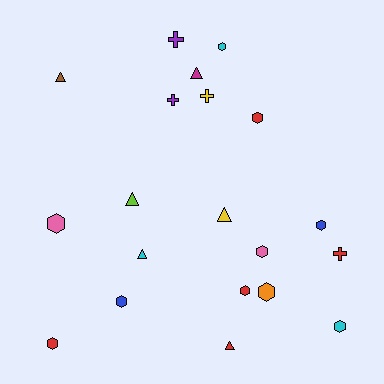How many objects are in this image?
There are 20 objects.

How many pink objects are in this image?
There are 2 pink objects.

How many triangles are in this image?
There are 6 triangles.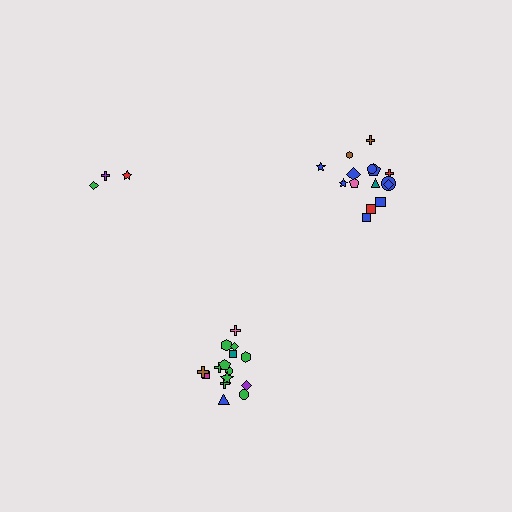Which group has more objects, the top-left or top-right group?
The top-right group.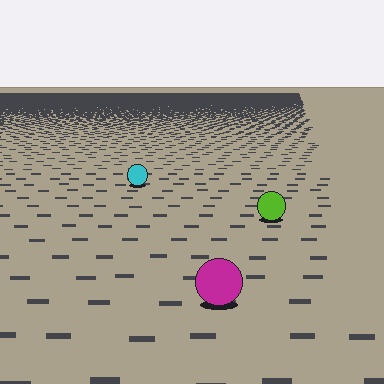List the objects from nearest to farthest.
From nearest to farthest: the magenta circle, the lime circle, the cyan circle.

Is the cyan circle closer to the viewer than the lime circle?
No. The lime circle is closer — you can tell from the texture gradient: the ground texture is coarser near it.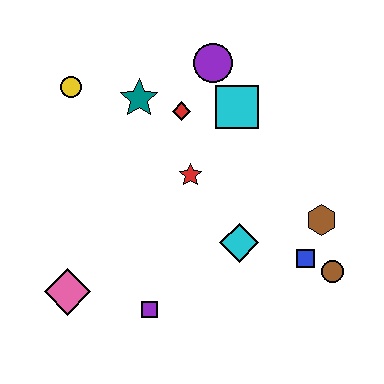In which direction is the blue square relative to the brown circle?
The blue square is to the left of the brown circle.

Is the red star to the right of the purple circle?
No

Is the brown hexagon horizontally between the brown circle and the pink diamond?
Yes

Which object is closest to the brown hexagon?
The blue square is closest to the brown hexagon.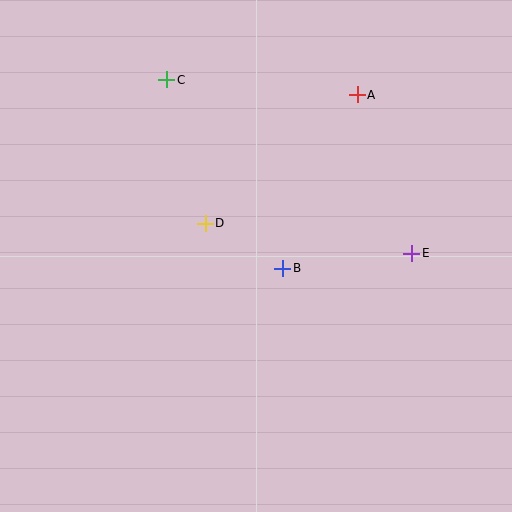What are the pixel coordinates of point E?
Point E is at (412, 253).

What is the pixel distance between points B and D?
The distance between B and D is 90 pixels.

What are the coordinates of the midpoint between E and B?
The midpoint between E and B is at (347, 261).